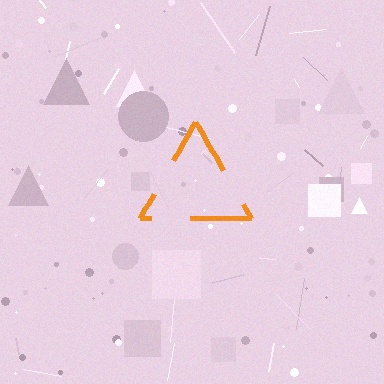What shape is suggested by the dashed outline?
The dashed outline suggests a triangle.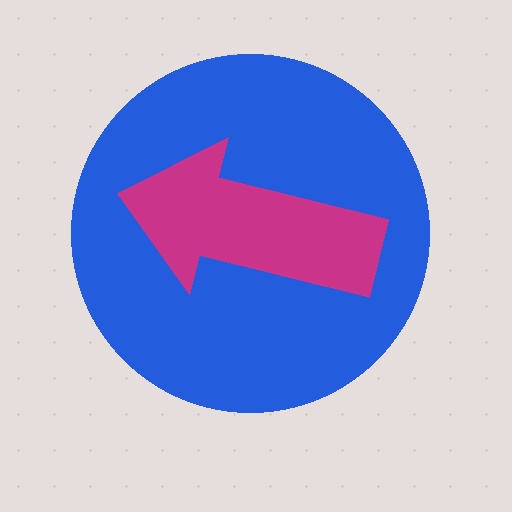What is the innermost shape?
The magenta arrow.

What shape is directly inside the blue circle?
The magenta arrow.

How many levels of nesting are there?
2.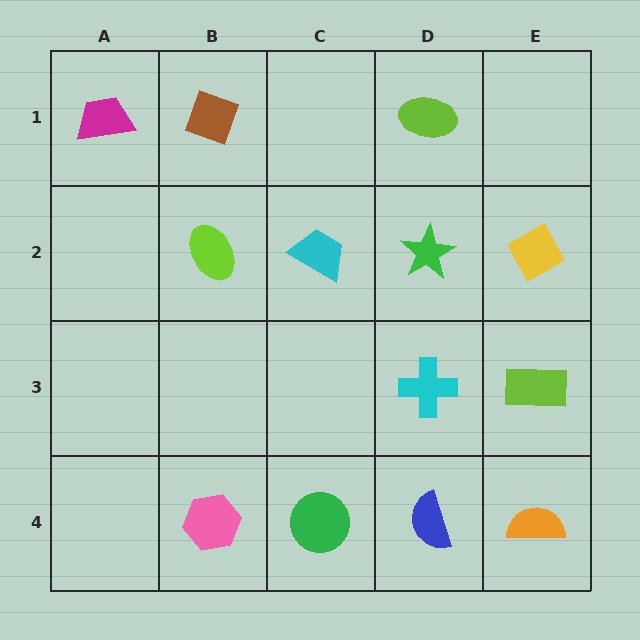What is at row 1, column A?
A magenta trapezoid.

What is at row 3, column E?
A lime rectangle.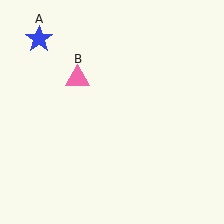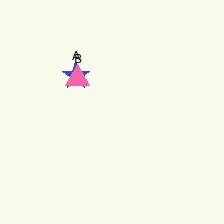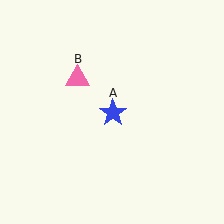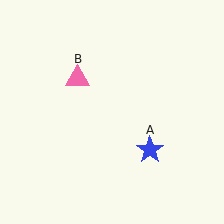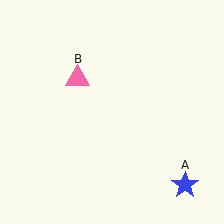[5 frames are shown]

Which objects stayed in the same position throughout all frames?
Pink triangle (object B) remained stationary.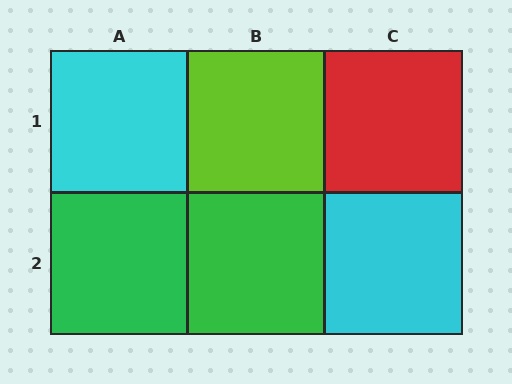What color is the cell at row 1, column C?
Red.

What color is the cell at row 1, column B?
Lime.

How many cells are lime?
1 cell is lime.